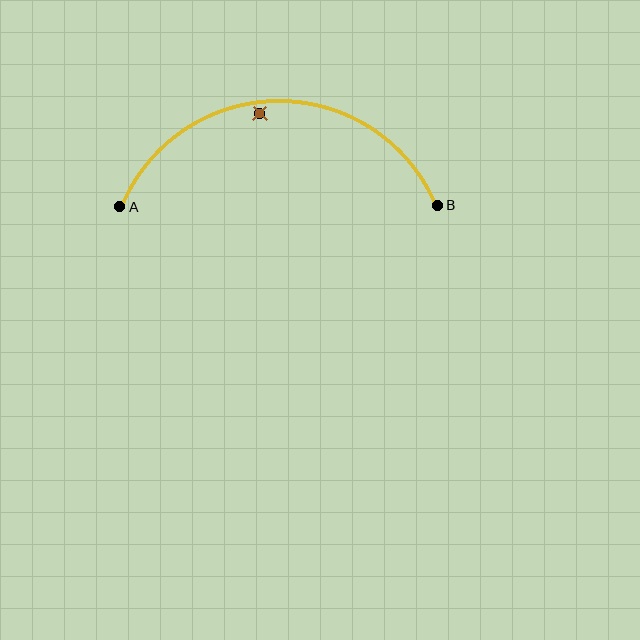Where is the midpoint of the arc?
The arc midpoint is the point on the curve farthest from the straight line joining A and B. It sits above that line.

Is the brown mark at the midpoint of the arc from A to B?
No — the brown mark does not lie on the arc at all. It sits slightly inside the curve.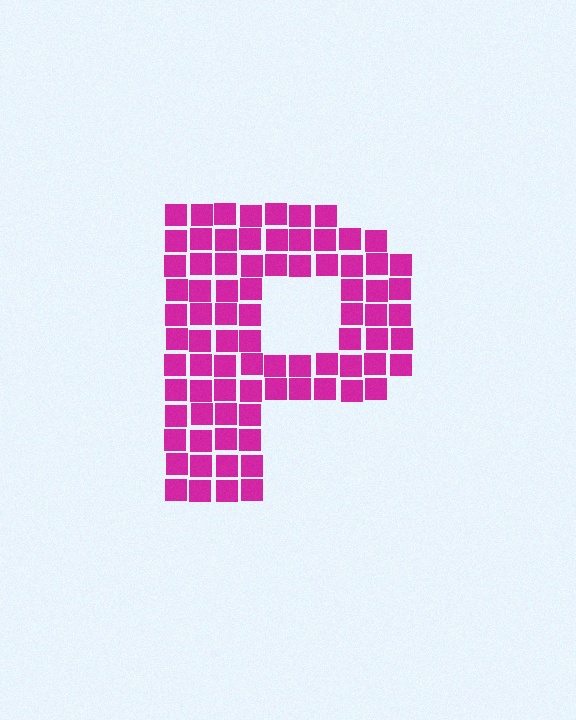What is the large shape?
The large shape is the letter P.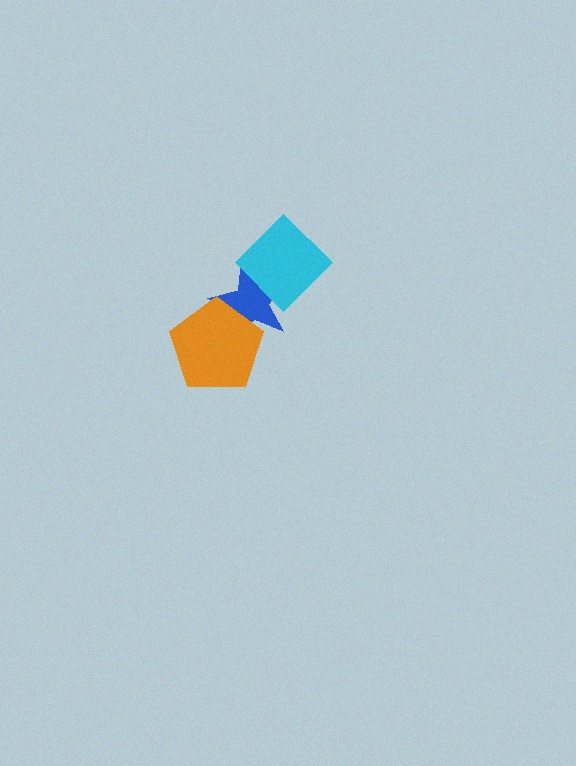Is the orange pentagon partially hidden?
No, no other shape covers it.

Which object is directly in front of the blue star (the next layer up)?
The orange pentagon is directly in front of the blue star.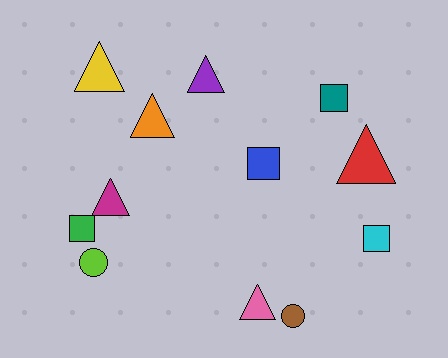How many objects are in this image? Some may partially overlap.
There are 12 objects.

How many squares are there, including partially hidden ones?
There are 4 squares.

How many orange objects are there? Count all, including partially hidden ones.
There is 1 orange object.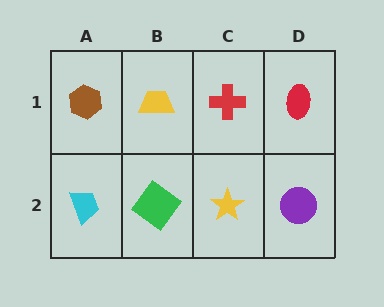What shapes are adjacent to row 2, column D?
A red ellipse (row 1, column D), a yellow star (row 2, column C).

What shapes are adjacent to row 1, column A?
A cyan trapezoid (row 2, column A), a yellow trapezoid (row 1, column B).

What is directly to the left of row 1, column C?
A yellow trapezoid.